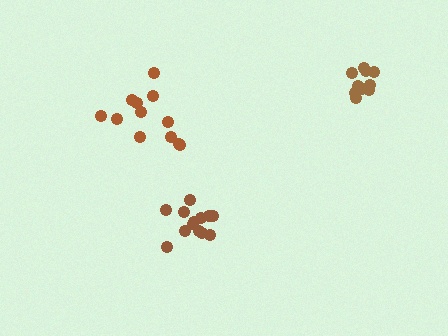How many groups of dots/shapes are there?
There are 3 groups.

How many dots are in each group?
Group 1: 12 dots, Group 2: 13 dots, Group 3: 12 dots (37 total).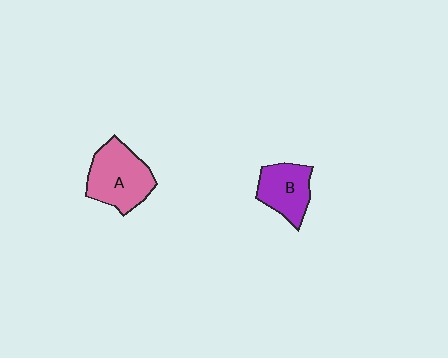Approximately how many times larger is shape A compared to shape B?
Approximately 1.3 times.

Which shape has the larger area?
Shape A (pink).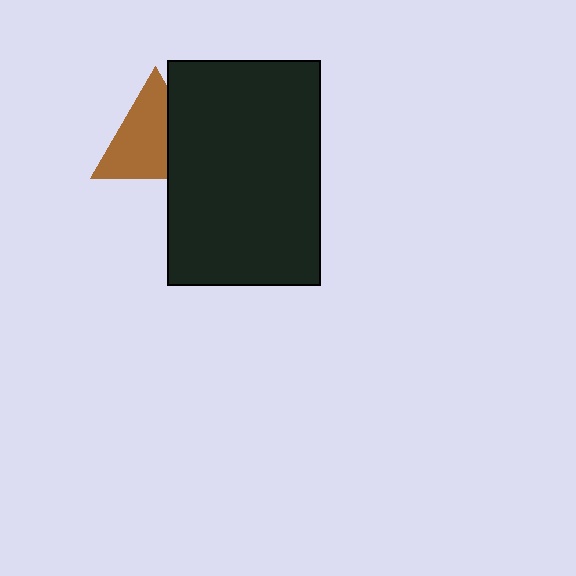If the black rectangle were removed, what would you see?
You would see the complete brown triangle.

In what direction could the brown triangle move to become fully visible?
The brown triangle could move left. That would shift it out from behind the black rectangle entirely.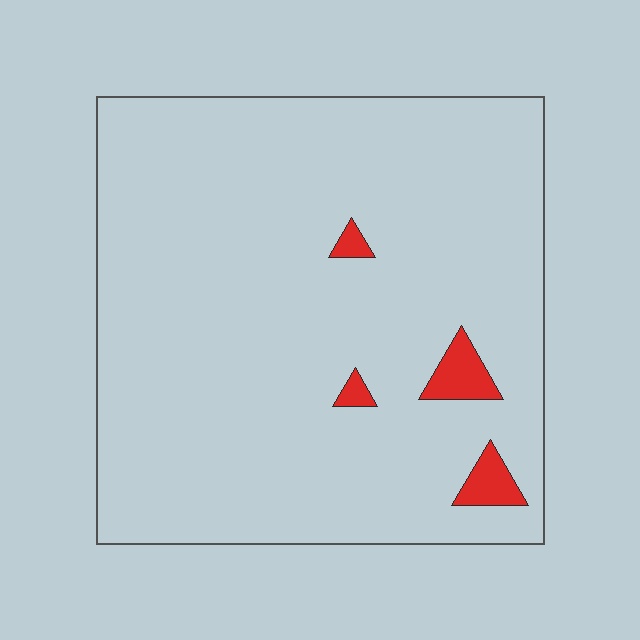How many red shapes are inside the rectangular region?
4.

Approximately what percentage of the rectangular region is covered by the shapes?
Approximately 5%.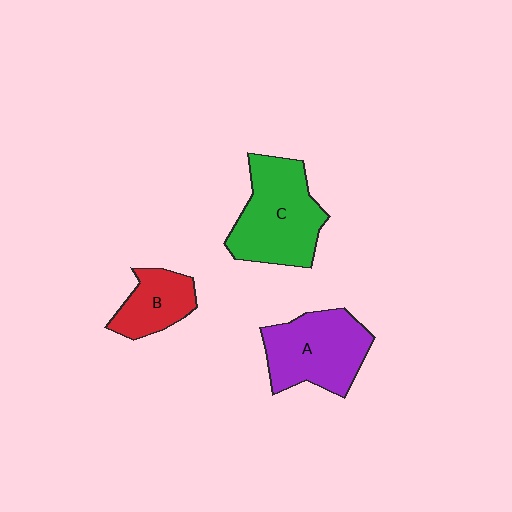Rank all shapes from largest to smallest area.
From largest to smallest: C (green), A (purple), B (red).